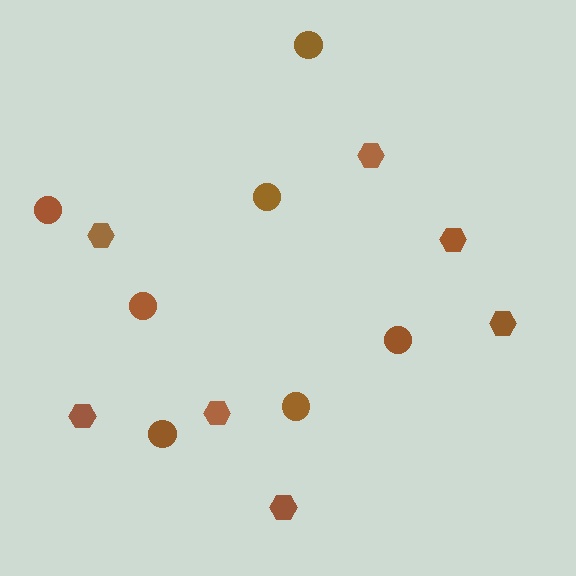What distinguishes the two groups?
There are 2 groups: one group of circles (7) and one group of hexagons (7).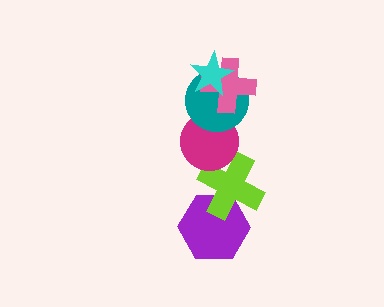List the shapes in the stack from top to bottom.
From top to bottom: the cyan star, the pink cross, the teal circle, the magenta circle, the lime cross, the purple hexagon.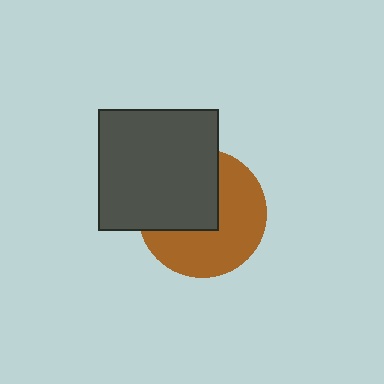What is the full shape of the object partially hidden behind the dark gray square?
The partially hidden object is a brown circle.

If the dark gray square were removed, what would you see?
You would see the complete brown circle.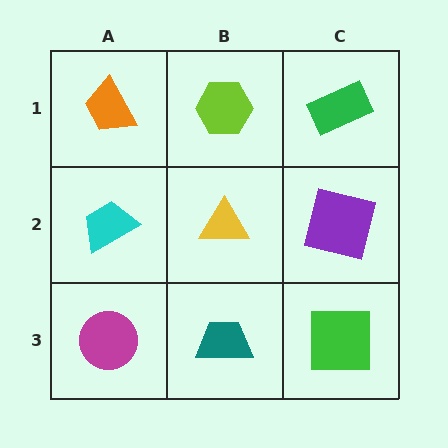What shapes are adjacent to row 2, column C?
A green rectangle (row 1, column C), a green square (row 3, column C), a yellow triangle (row 2, column B).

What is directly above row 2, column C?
A green rectangle.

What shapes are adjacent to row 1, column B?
A yellow triangle (row 2, column B), an orange trapezoid (row 1, column A), a green rectangle (row 1, column C).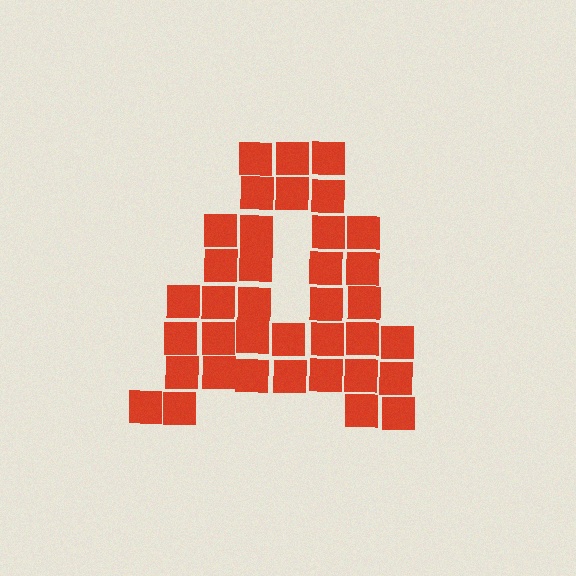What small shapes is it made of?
It is made of small squares.